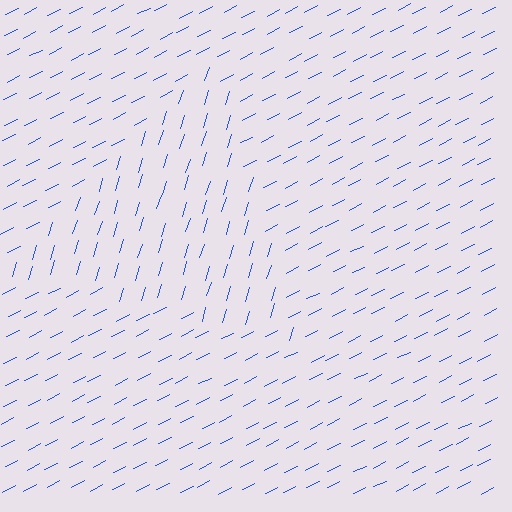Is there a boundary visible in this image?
Yes, there is a texture boundary formed by a change in line orientation.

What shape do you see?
I see a triangle.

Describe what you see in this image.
The image is filled with small blue line segments. A triangle region in the image has lines oriented differently from the surrounding lines, creating a visible texture boundary.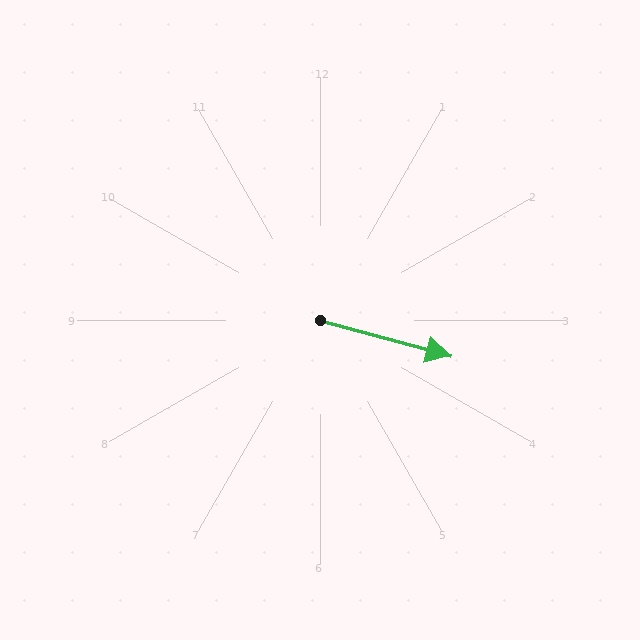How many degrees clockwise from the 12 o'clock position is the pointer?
Approximately 105 degrees.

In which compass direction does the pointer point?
East.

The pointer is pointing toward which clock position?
Roughly 4 o'clock.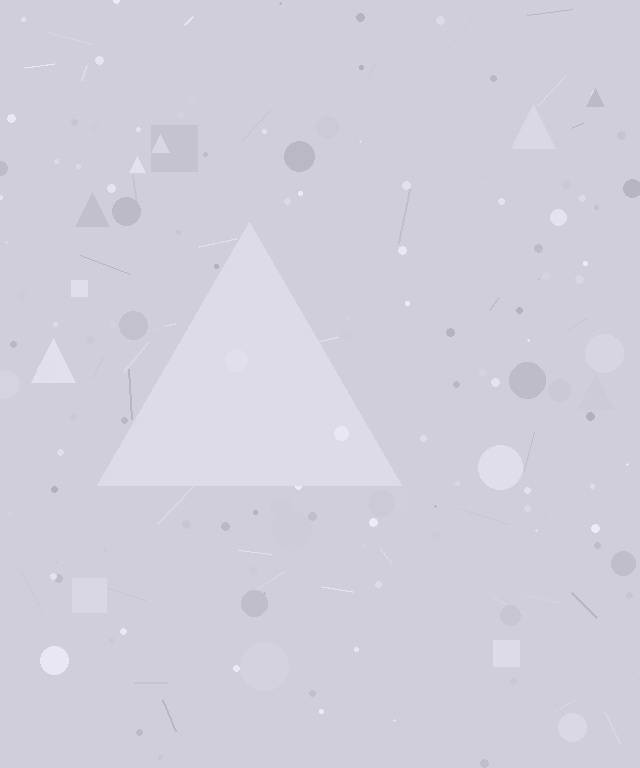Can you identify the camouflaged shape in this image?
The camouflaged shape is a triangle.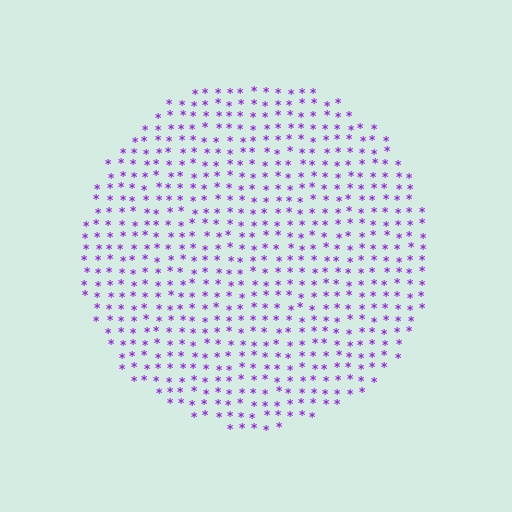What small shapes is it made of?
It is made of small asterisks.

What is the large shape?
The large shape is a circle.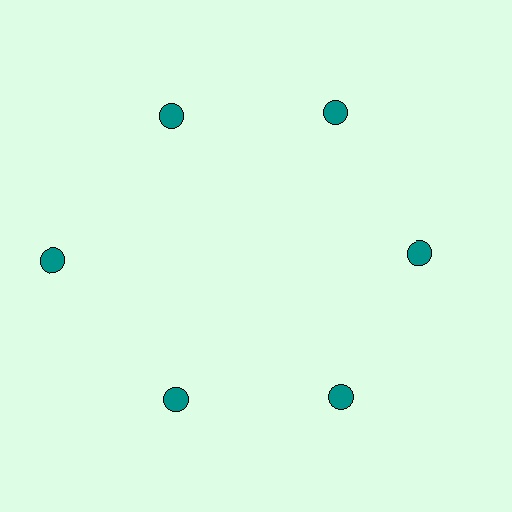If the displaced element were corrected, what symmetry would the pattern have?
It would have 6-fold rotational symmetry — the pattern would map onto itself every 60 degrees.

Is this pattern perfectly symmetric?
No. The 6 teal circles are arranged in a ring, but one element near the 9 o'clock position is pushed outward from the center, breaking the 6-fold rotational symmetry.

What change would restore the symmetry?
The symmetry would be restored by moving it inward, back onto the ring so that all 6 circles sit at equal angles and equal distance from the center.